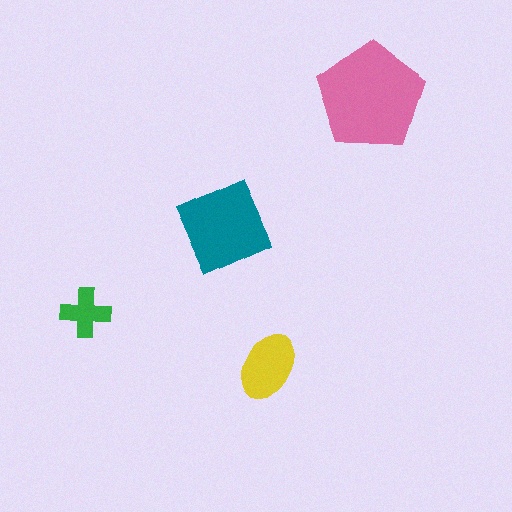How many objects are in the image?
There are 4 objects in the image.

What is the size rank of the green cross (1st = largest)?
4th.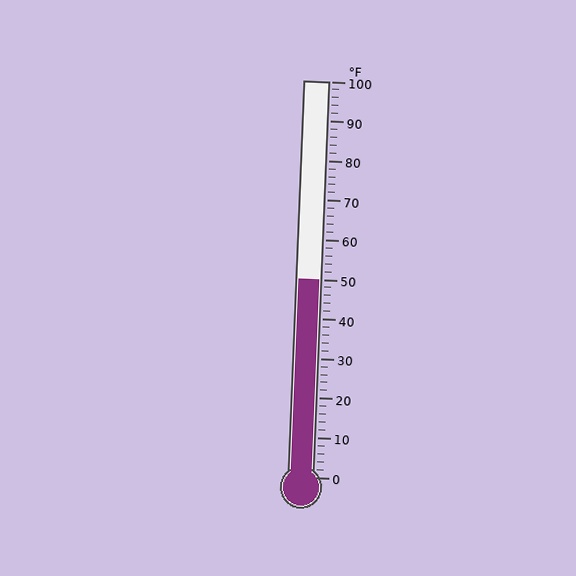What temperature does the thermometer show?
The thermometer shows approximately 50°F.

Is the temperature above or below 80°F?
The temperature is below 80°F.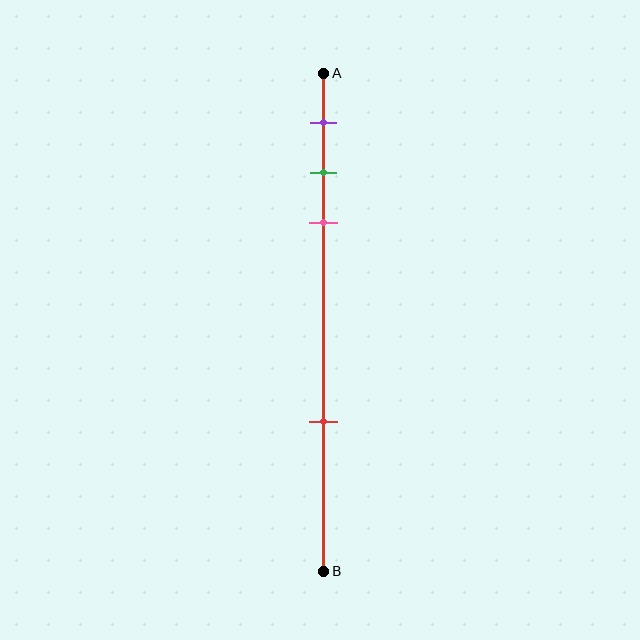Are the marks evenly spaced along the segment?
No, the marks are not evenly spaced.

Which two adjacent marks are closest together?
The green and pink marks are the closest adjacent pair.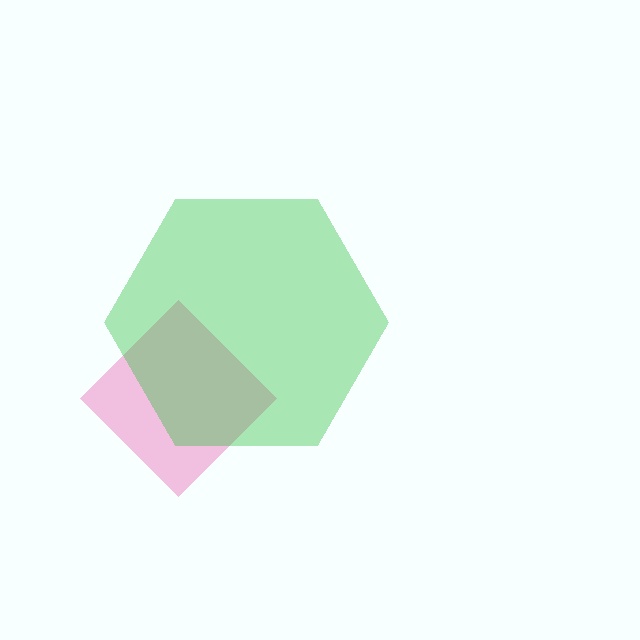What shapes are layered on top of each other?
The layered shapes are: a pink diamond, a green hexagon.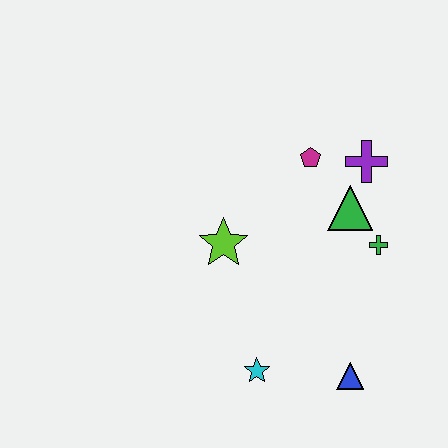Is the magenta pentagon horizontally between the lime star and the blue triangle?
Yes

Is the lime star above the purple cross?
No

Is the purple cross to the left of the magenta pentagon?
No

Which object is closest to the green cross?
The green triangle is closest to the green cross.